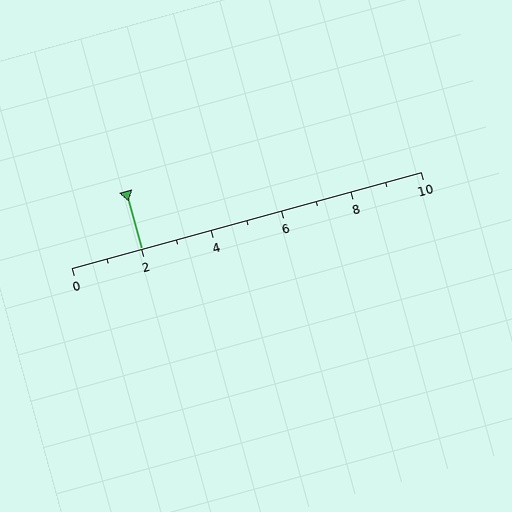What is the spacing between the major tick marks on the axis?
The major ticks are spaced 2 apart.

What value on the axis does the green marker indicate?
The marker indicates approximately 2.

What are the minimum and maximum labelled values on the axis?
The axis runs from 0 to 10.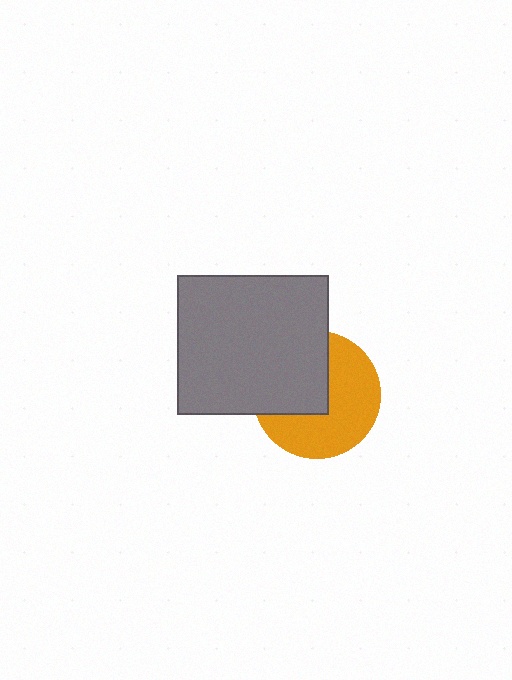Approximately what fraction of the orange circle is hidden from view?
Roughly 43% of the orange circle is hidden behind the gray rectangle.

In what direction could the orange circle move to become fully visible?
The orange circle could move toward the lower-right. That would shift it out from behind the gray rectangle entirely.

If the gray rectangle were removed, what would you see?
You would see the complete orange circle.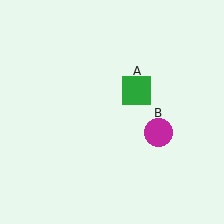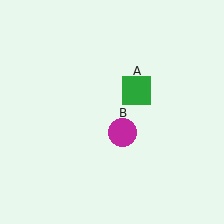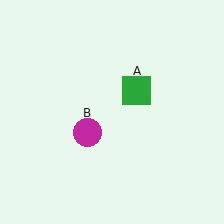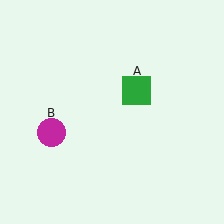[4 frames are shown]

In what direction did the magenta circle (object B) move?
The magenta circle (object B) moved left.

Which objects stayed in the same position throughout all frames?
Green square (object A) remained stationary.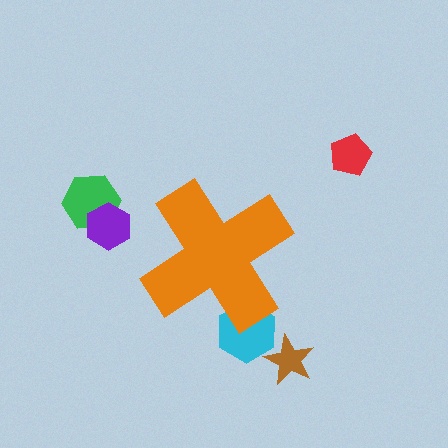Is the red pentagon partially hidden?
No, the red pentagon is fully visible.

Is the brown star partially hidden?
No, the brown star is fully visible.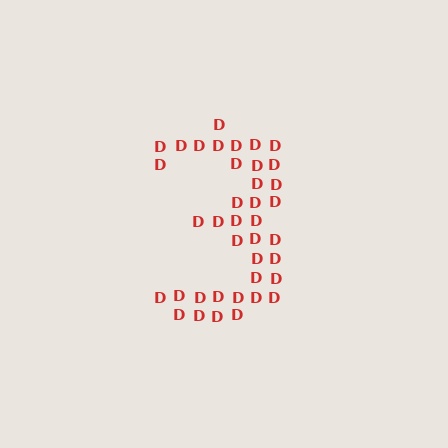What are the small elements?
The small elements are letter D's.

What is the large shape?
The large shape is the digit 3.